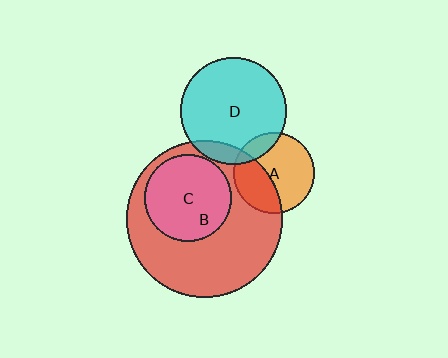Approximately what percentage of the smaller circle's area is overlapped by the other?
Approximately 10%.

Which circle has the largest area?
Circle B (red).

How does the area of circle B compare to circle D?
Approximately 2.2 times.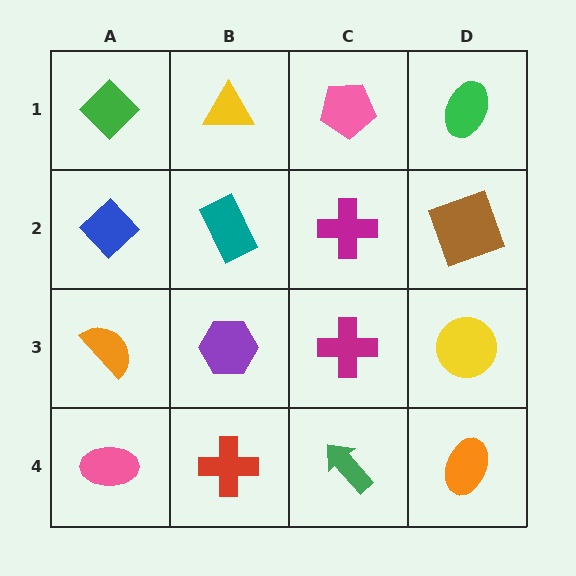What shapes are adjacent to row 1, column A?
A blue diamond (row 2, column A), a yellow triangle (row 1, column B).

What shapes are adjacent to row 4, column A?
An orange semicircle (row 3, column A), a red cross (row 4, column B).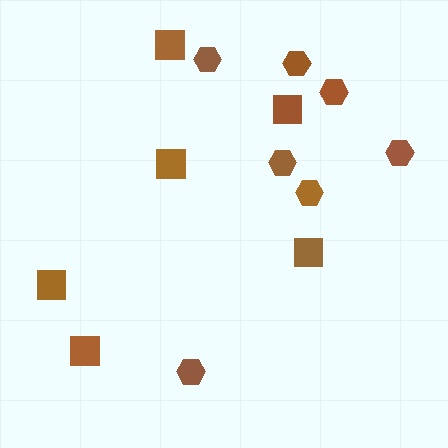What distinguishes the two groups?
There are 2 groups: one group of hexagons (7) and one group of squares (6).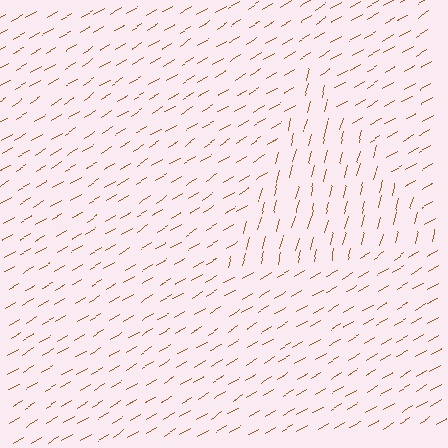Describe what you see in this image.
The image is filled with small brown line segments. A triangle region in the image has lines oriented differently from the surrounding lines, creating a visible texture boundary.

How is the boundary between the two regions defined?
The boundary is defined purely by a change in line orientation (approximately 45 degrees difference). All lines are the same color and thickness.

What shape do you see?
I see a triangle.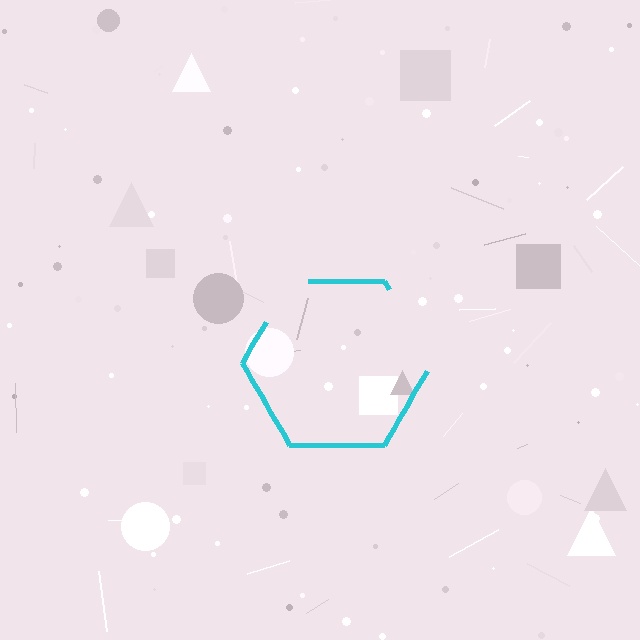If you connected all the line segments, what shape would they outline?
They would outline a hexagon.